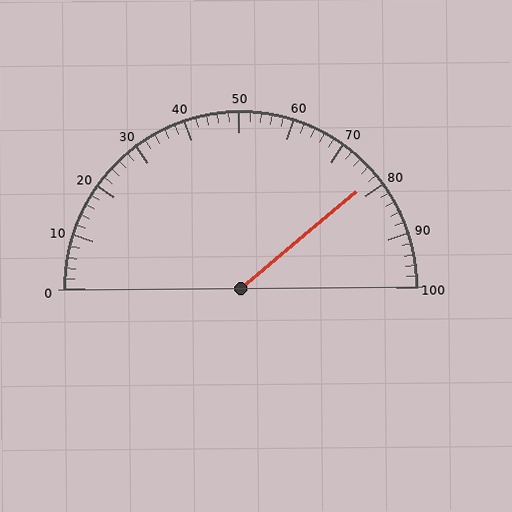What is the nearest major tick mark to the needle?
The nearest major tick mark is 80.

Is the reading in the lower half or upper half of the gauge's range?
The reading is in the upper half of the range (0 to 100).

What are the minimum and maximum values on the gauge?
The gauge ranges from 0 to 100.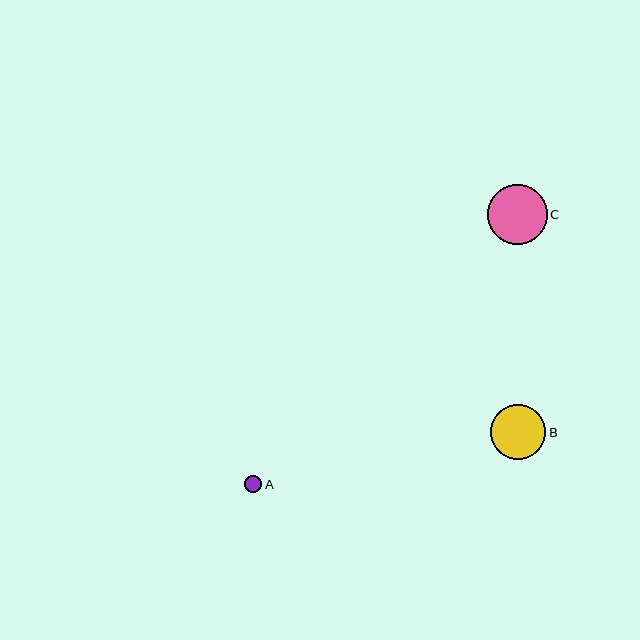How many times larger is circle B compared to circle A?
Circle B is approximately 3.3 times the size of circle A.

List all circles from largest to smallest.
From largest to smallest: C, B, A.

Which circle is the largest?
Circle C is the largest with a size of approximately 59 pixels.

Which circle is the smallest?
Circle A is the smallest with a size of approximately 17 pixels.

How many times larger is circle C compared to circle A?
Circle C is approximately 3.5 times the size of circle A.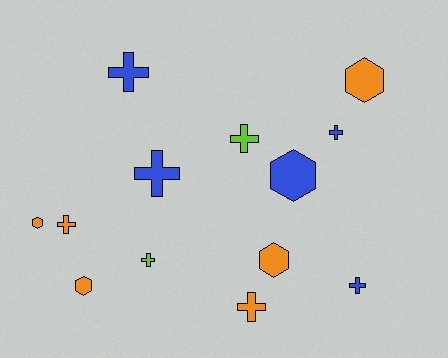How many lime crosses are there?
There are 2 lime crosses.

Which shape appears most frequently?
Cross, with 8 objects.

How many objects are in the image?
There are 13 objects.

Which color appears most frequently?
Orange, with 6 objects.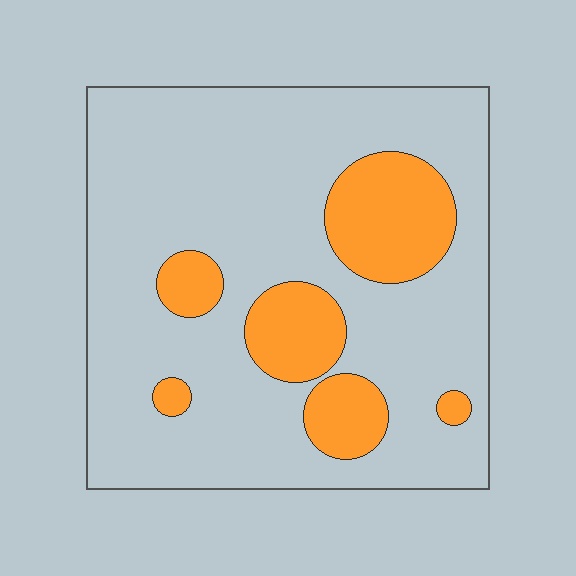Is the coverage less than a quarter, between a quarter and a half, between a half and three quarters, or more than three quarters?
Less than a quarter.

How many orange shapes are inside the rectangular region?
6.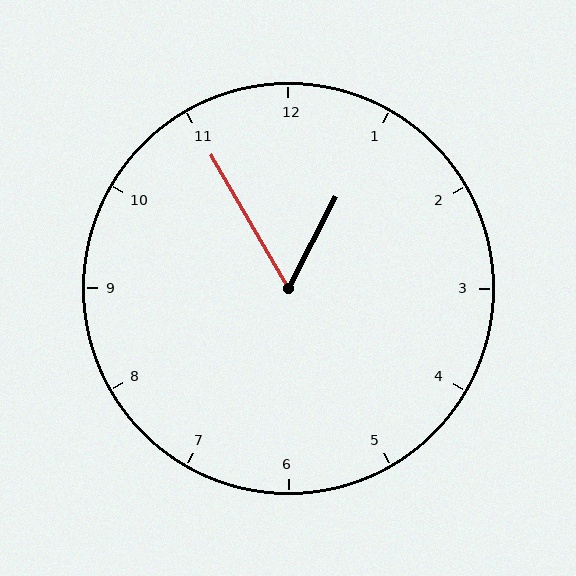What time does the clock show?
12:55.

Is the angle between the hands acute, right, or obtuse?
It is acute.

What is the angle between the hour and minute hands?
Approximately 58 degrees.